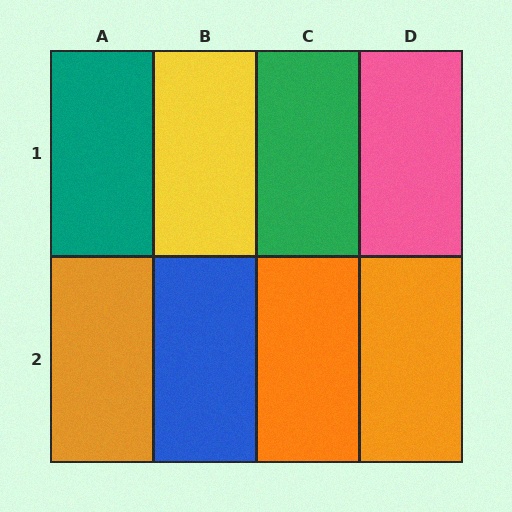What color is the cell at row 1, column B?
Yellow.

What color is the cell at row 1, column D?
Pink.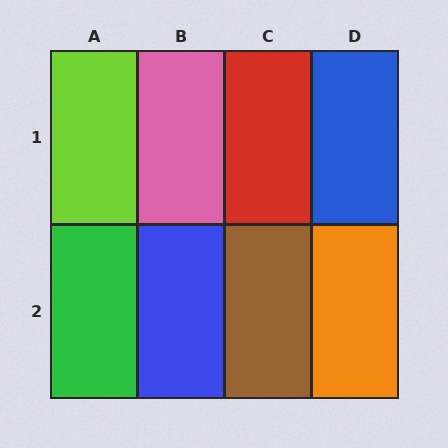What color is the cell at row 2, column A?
Green.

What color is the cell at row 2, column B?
Blue.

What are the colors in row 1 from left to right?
Lime, pink, red, blue.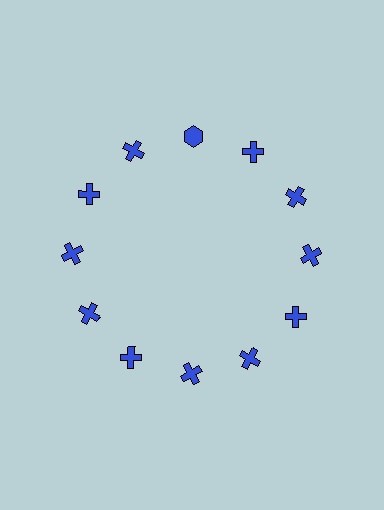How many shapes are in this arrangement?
There are 12 shapes arranged in a ring pattern.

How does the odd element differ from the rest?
It has a different shape: hexagon instead of cross.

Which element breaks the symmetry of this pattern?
The blue hexagon at roughly the 12 o'clock position breaks the symmetry. All other shapes are blue crosses.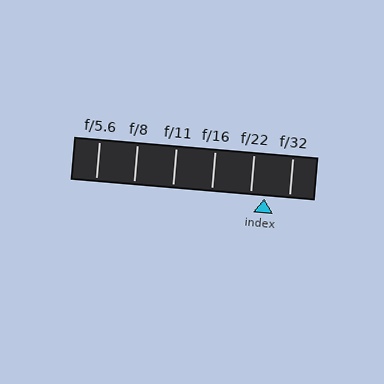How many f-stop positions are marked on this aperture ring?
There are 6 f-stop positions marked.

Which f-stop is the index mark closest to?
The index mark is closest to f/22.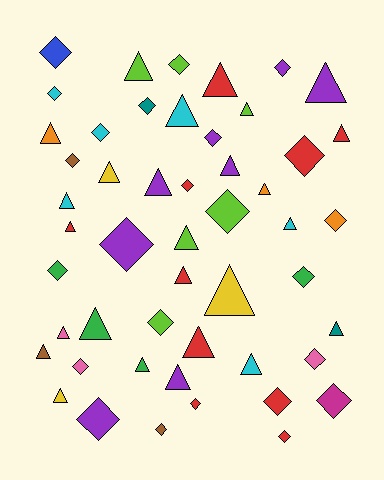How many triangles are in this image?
There are 26 triangles.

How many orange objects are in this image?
There are 3 orange objects.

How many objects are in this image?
There are 50 objects.